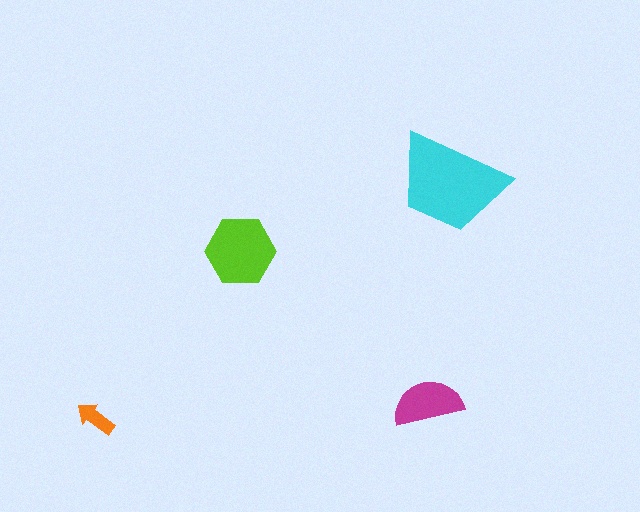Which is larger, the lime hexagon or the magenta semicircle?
The lime hexagon.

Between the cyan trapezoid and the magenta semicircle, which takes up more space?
The cyan trapezoid.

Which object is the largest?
The cyan trapezoid.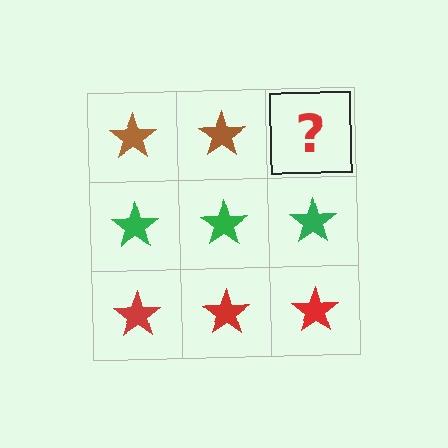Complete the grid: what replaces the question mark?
The question mark should be replaced with a brown star.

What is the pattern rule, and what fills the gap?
The rule is that each row has a consistent color. The gap should be filled with a brown star.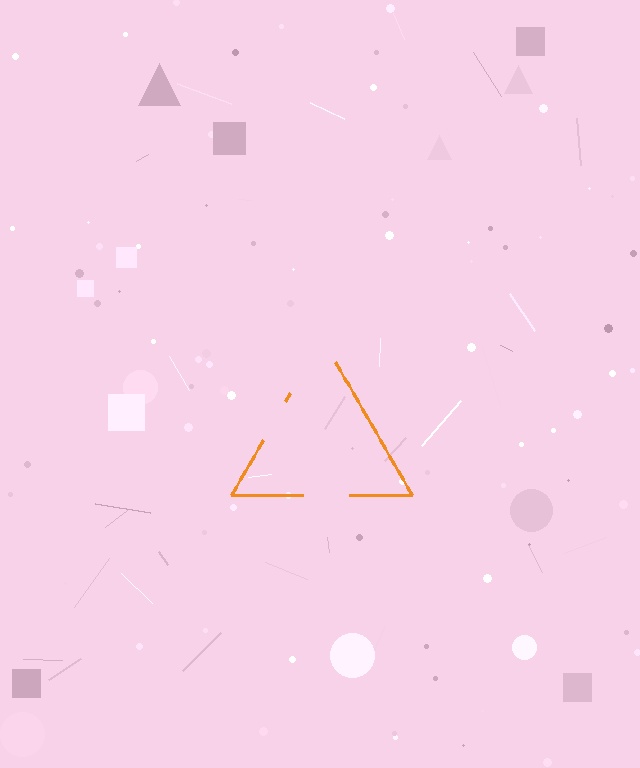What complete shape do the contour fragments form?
The contour fragments form a triangle.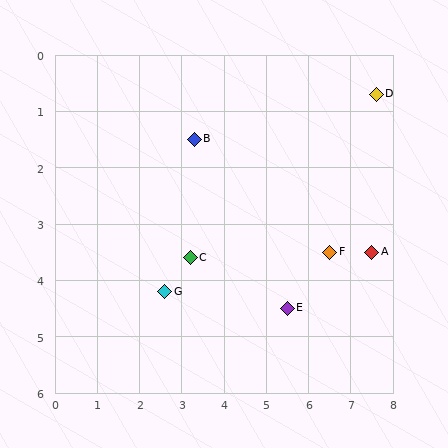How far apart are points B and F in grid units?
Points B and F are about 3.8 grid units apart.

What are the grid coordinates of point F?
Point F is at approximately (6.5, 3.5).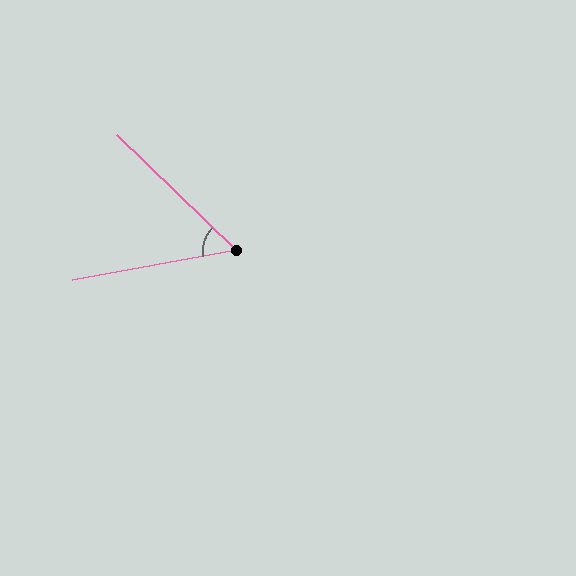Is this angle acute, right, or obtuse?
It is acute.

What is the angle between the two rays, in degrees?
Approximately 54 degrees.